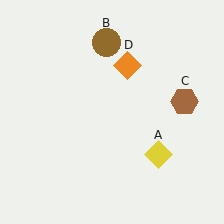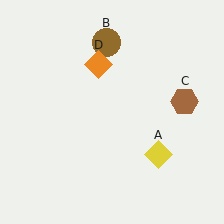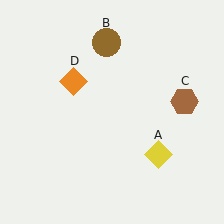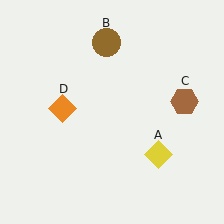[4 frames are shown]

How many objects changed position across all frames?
1 object changed position: orange diamond (object D).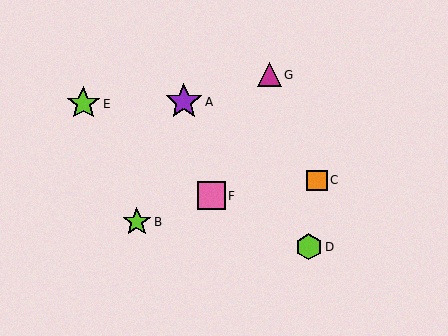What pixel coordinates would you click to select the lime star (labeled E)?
Click at (83, 104) to select the lime star E.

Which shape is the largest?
The purple star (labeled A) is the largest.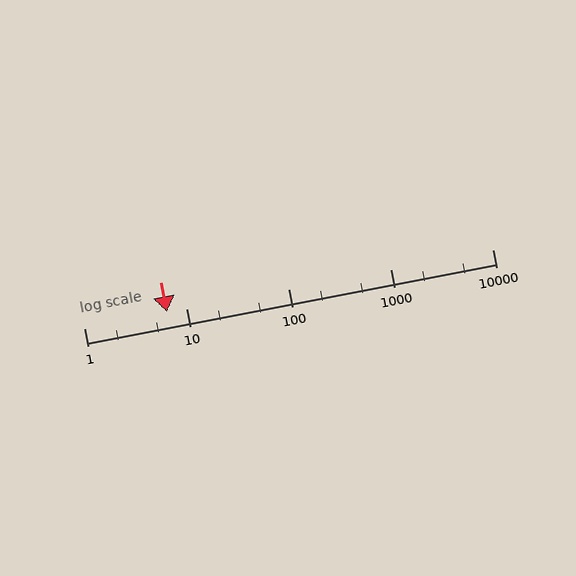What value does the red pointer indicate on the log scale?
The pointer indicates approximately 6.5.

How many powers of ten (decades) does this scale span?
The scale spans 4 decades, from 1 to 10000.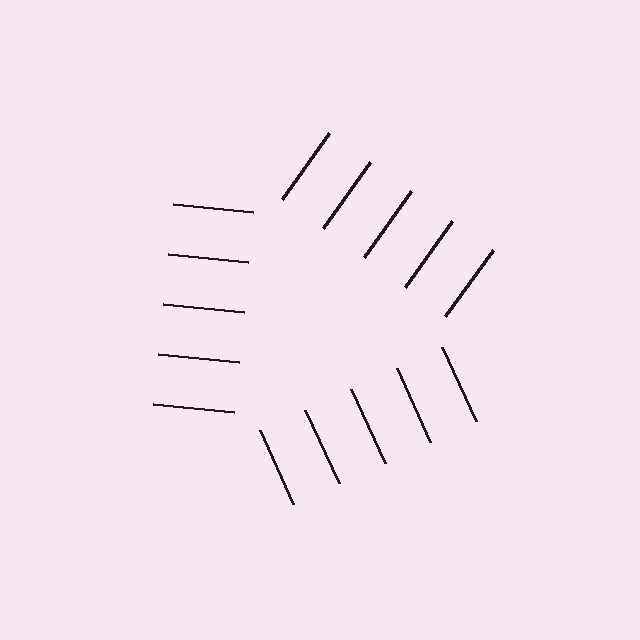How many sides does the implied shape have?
3 sides — the line-ends trace a triangle.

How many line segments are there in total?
15 — 5 along each of the 3 edges.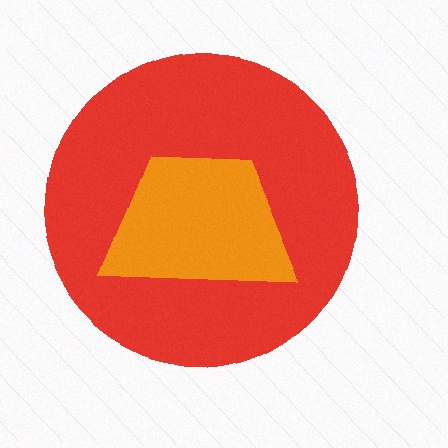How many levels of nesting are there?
2.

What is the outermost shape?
The red circle.